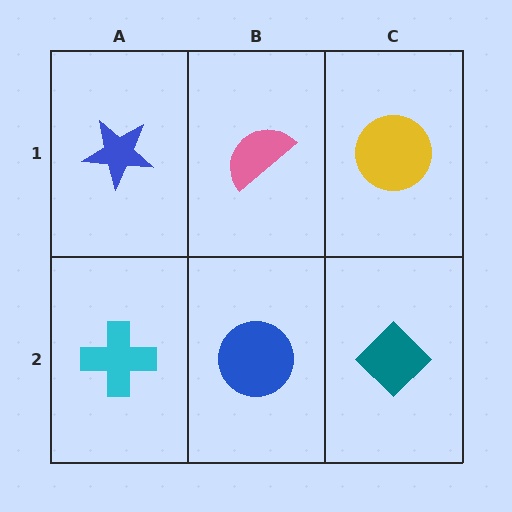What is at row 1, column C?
A yellow circle.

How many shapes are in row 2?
3 shapes.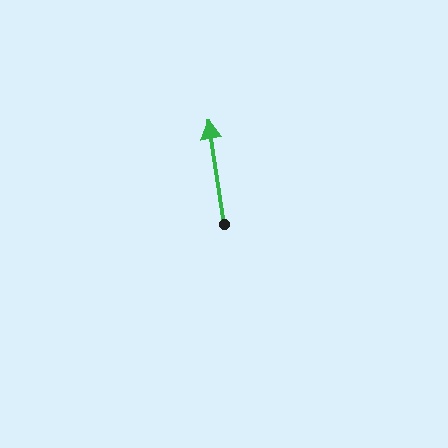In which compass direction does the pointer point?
North.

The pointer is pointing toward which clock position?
Roughly 12 o'clock.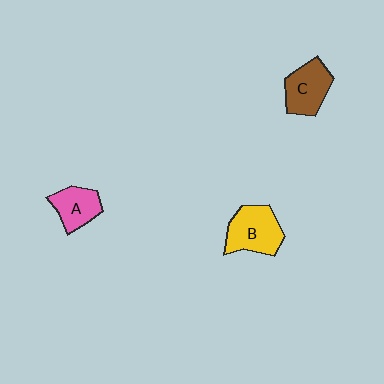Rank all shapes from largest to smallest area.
From largest to smallest: B (yellow), C (brown), A (pink).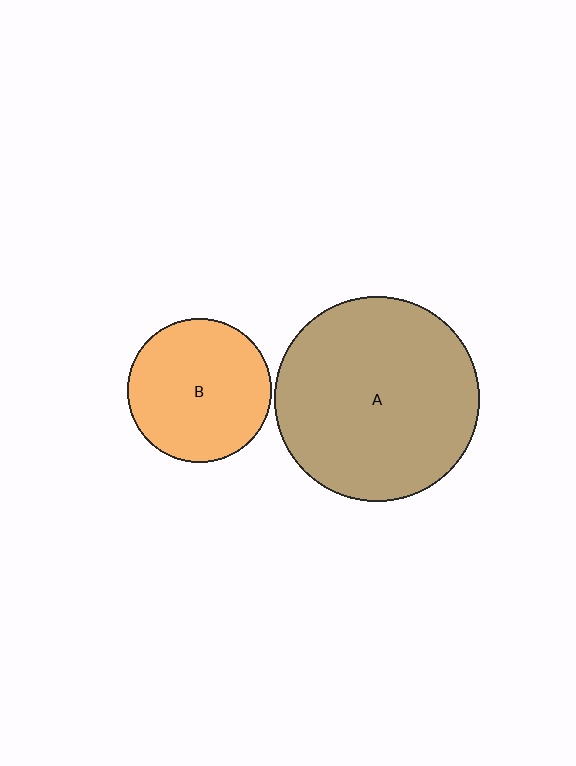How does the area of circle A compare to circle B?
Approximately 2.0 times.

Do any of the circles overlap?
No, none of the circles overlap.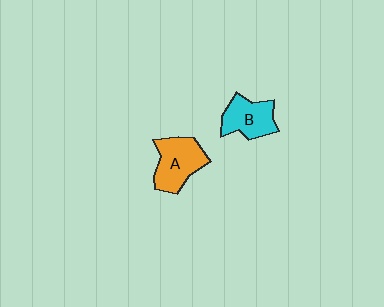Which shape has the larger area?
Shape A (orange).